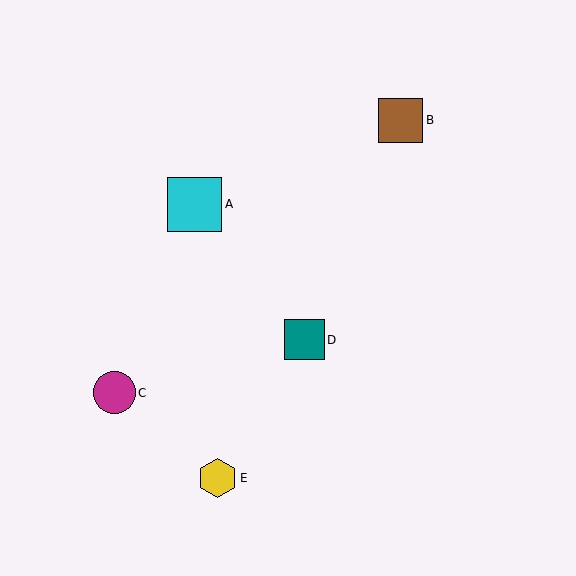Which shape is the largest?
The cyan square (labeled A) is the largest.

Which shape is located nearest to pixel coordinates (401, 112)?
The brown square (labeled B) at (401, 120) is nearest to that location.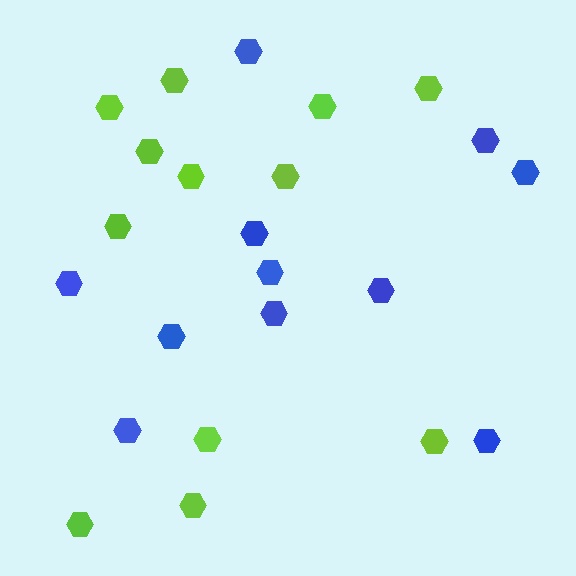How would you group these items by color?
There are 2 groups: one group of blue hexagons (11) and one group of lime hexagons (12).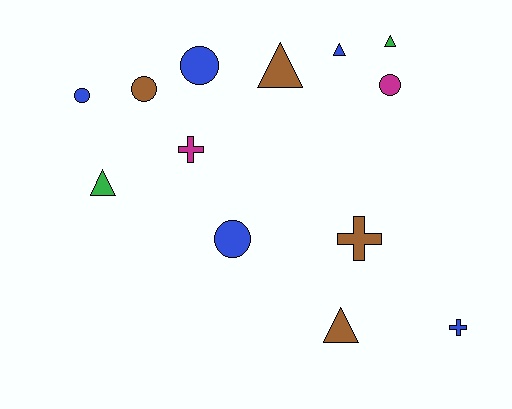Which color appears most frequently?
Blue, with 5 objects.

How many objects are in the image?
There are 13 objects.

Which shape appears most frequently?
Triangle, with 5 objects.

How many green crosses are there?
There are no green crosses.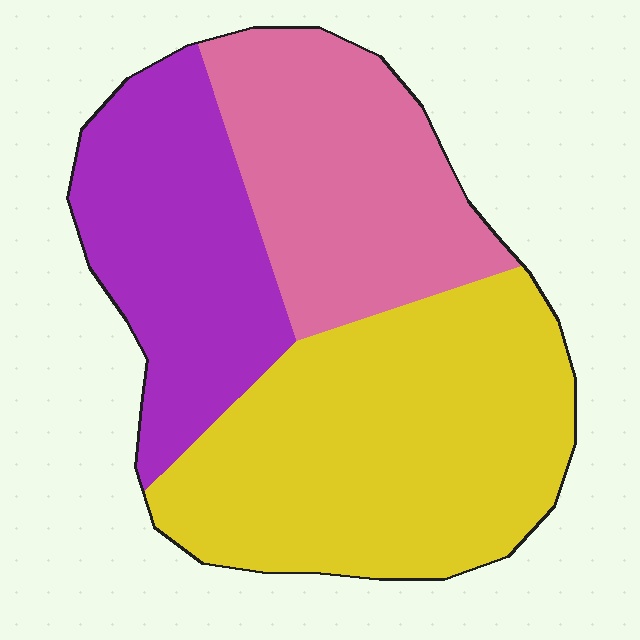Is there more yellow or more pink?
Yellow.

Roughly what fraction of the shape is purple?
Purple covers about 25% of the shape.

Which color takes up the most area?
Yellow, at roughly 45%.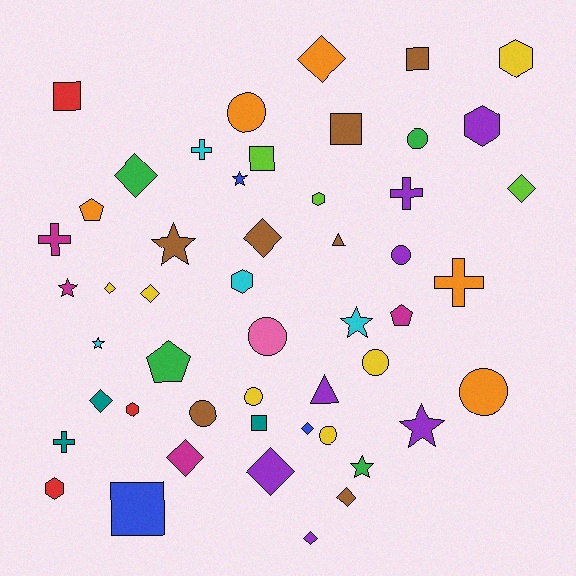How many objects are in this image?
There are 50 objects.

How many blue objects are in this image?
There are 3 blue objects.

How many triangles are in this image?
There are 2 triangles.